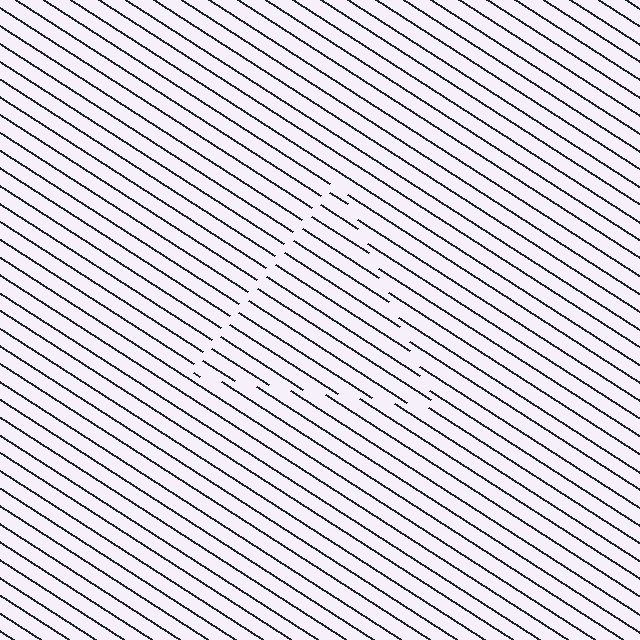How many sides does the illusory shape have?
3 sides — the line-ends trace a triangle.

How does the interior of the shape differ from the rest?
The interior of the shape contains the same grating, shifted by half a period — the contour is defined by the phase discontinuity where line-ends from the inner and outer gratings abut.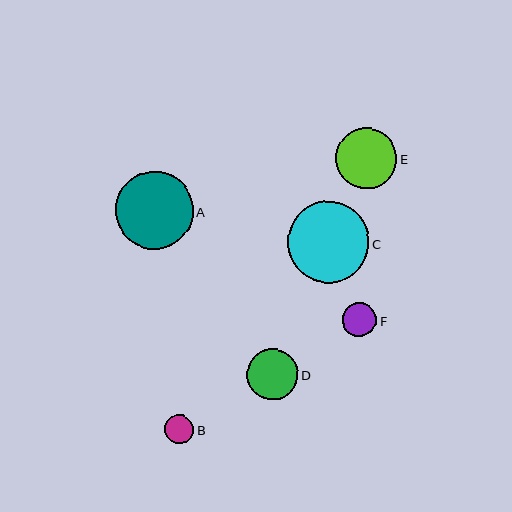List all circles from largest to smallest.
From largest to smallest: C, A, E, D, F, B.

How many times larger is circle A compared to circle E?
Circle A is approximately 1.3 times the size of circle E.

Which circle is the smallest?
Circle B is the smallest with a size of approximately 29 pixels.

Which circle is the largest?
Circle C is the largest with a size of approximately 81 pixels.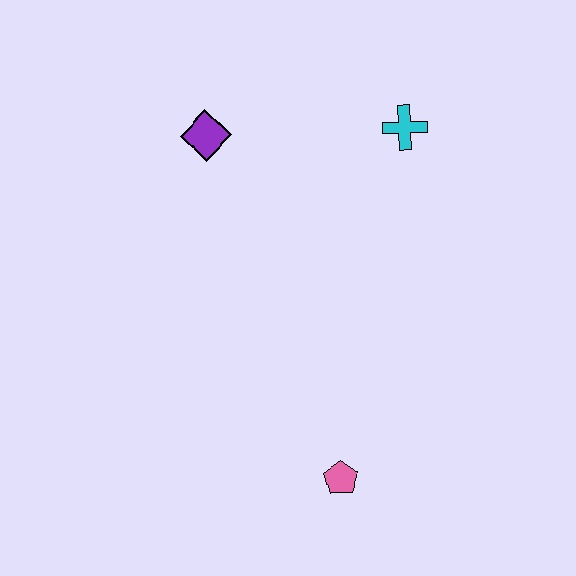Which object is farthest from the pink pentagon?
The purple diamond is farthest from the pink pentagon.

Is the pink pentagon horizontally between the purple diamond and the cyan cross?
Yes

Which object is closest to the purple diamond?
The cyan cross is closest to the purple diamond.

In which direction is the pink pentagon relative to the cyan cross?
The pink pentagon is below the cyan cross.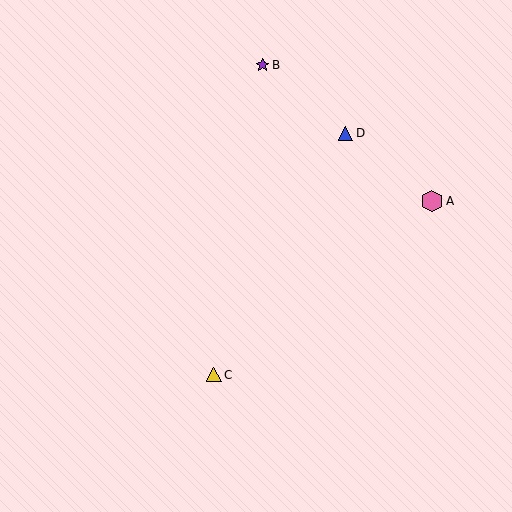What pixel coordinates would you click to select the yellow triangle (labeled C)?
Click at (214, 375) to select the yellow triangle C.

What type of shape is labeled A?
Shape A is a pink hexagon.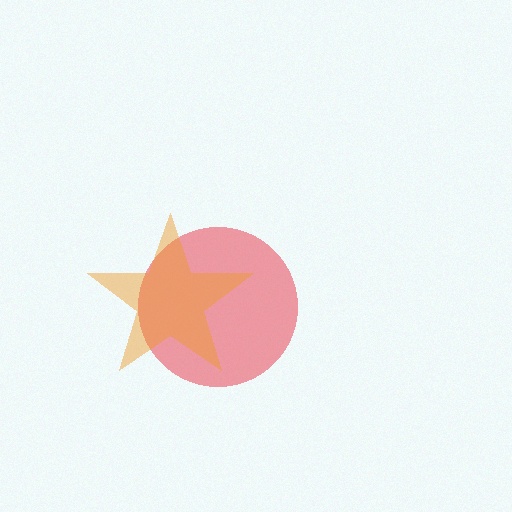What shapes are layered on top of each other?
The layered shapes are: a red circle, an orange star.